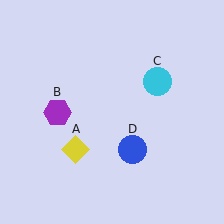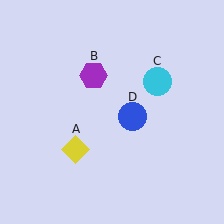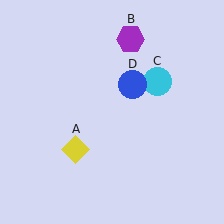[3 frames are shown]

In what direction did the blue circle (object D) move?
The blue circle (object D) moved up.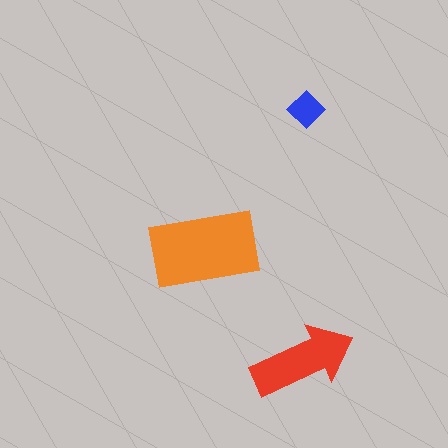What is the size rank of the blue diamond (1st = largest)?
3rd.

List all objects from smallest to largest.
The blue diamond, the red arrow, the orange rectangle.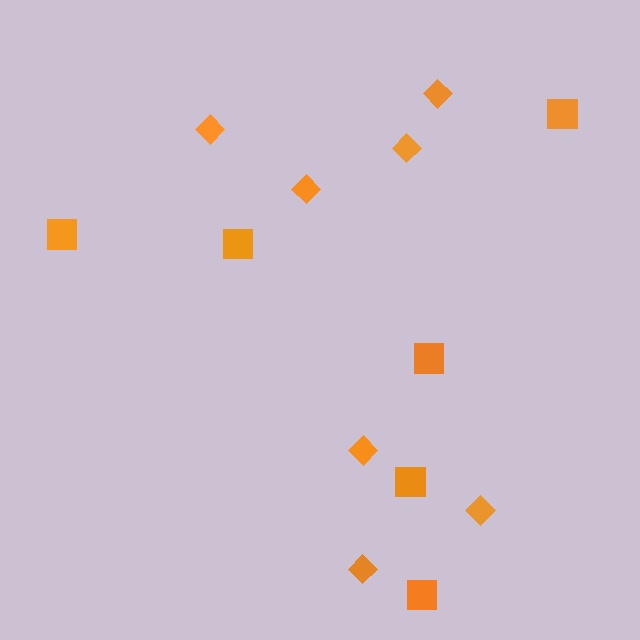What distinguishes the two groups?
There are 2 groups: one group of squares (6) and one group of diamonds (7).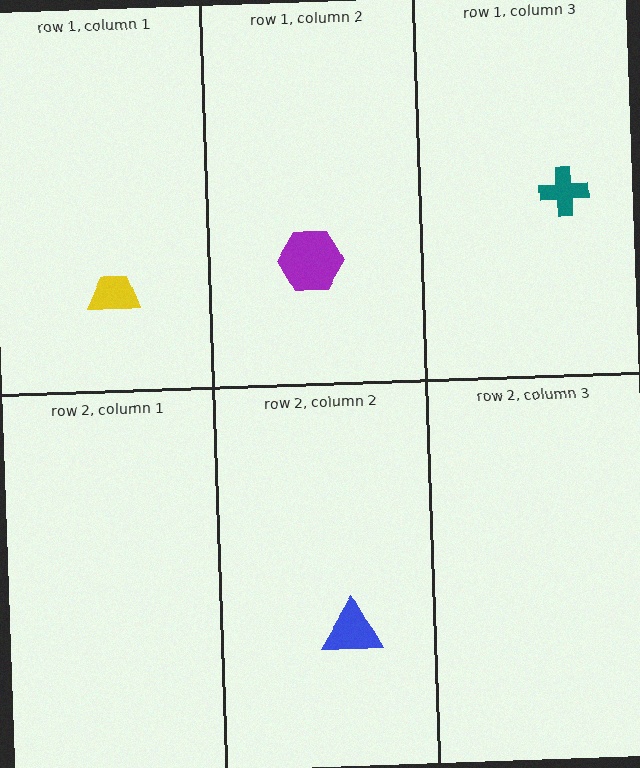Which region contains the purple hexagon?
The row 1, column 2 region.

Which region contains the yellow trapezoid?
The row 1, column 1 region.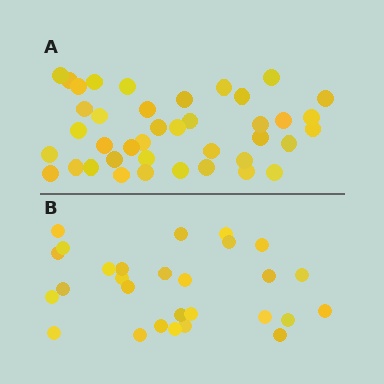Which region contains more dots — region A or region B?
Region A (the top region) has more dots.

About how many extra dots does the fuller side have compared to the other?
Region A has roughly 12 or so more dots than region B.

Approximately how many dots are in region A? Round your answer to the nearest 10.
About 40 dots.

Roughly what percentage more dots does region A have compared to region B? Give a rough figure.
About 45% more.